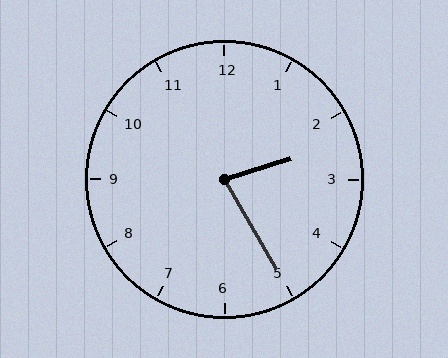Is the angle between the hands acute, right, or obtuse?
It is acute.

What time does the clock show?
2:25.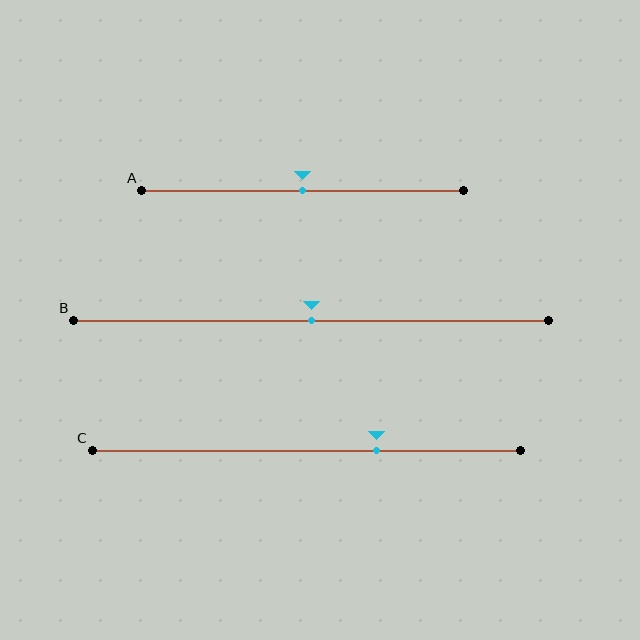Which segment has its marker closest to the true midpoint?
Segment A has its marker closest to the true midpoint.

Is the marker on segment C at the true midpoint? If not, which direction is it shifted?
No, the marker on segment C is shifted to the right by about 16% of the segment length.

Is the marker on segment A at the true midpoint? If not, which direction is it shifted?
Yes, the marker on segment A is at the true midpoint.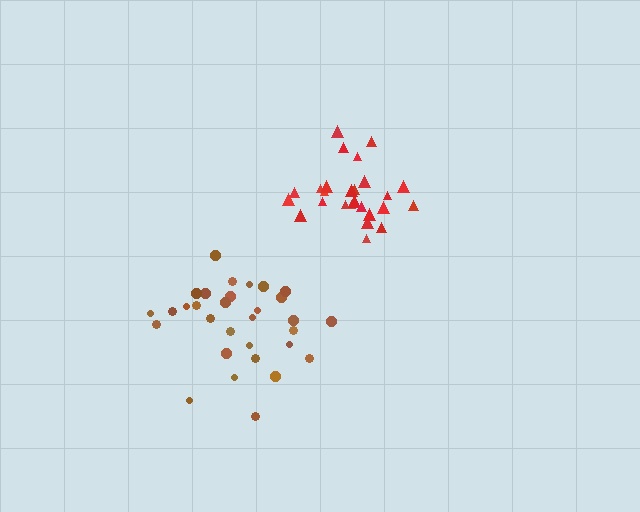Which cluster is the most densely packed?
Red.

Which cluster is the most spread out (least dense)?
Brown.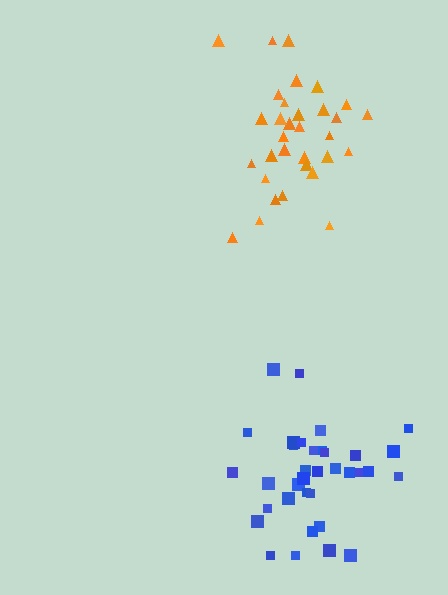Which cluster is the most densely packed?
Blue.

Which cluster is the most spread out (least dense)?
Orange.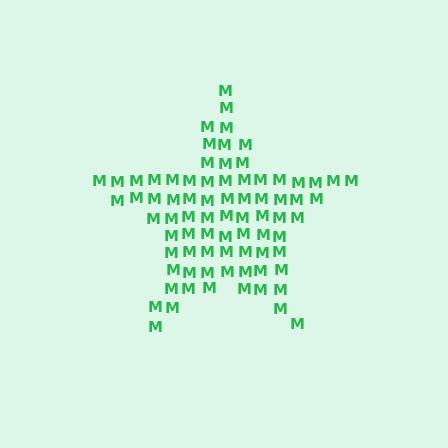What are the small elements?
The small elements are letter M's.